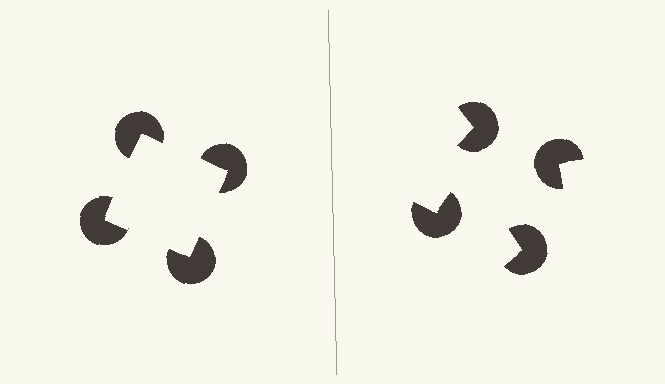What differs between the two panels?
The pac-man discs are positioned identically on both sides; only the wedge orientations differ. On the left they align to a square; on the right they are misaligned.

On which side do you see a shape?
An illusory square appears on the left side. On the right side the wedge cuts are rotated, so no coherent shape forms.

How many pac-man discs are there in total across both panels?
8 — 4 on each side.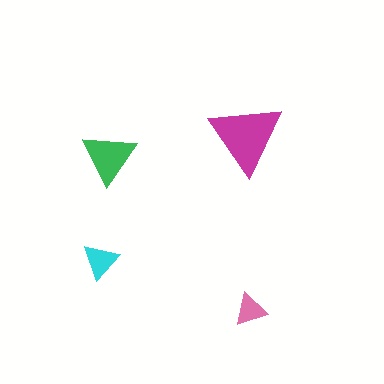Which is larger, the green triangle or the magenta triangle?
The magenta one.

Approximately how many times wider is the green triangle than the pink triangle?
About 1.5 times wider.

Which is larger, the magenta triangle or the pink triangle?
The magenta one.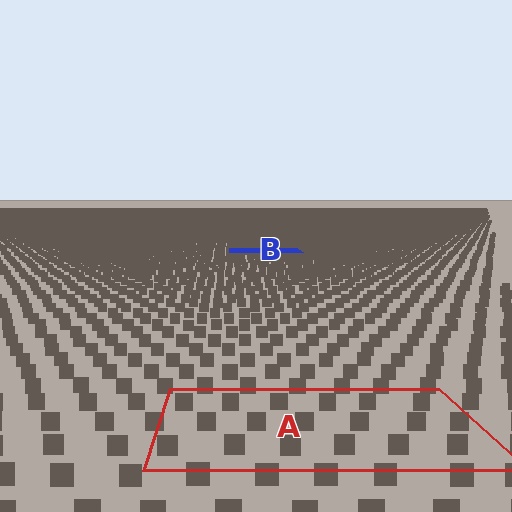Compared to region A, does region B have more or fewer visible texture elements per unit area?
Region B has more texture elements per unit area — they are packed more densely because it is farther away.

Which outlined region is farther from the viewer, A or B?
Region B is farther from the viewer — the texture elements inside it appear smaller and more densely packed.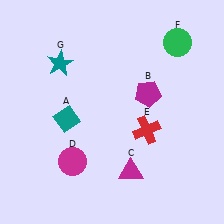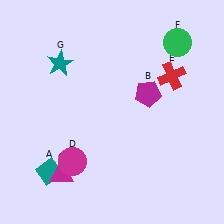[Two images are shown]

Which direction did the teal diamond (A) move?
The teal diamond (A) moved down.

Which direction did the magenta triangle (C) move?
The magenta triangle (C) moved left.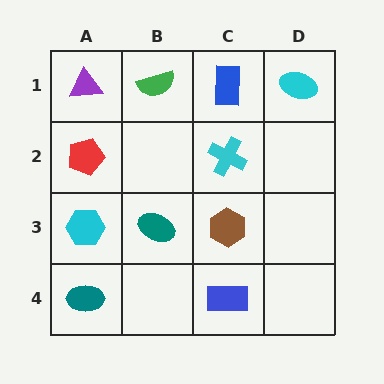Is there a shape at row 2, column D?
No, that cell is empty.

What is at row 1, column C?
A blue rectangle.